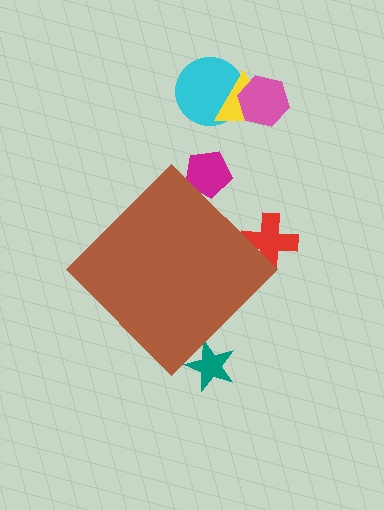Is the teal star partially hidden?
Yes, the teal star is partially hidden behind the brown diamond.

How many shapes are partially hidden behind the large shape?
3 shapes are partially hidden.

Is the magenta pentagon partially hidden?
Yes, the magenta pentagon is partially hidden behind the brown diamond.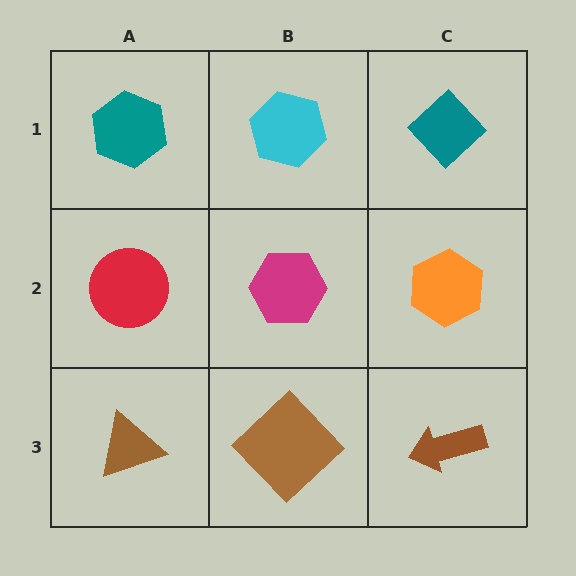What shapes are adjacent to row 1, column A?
A red circle (row 2, column A), a cyan hexagon (row 1, column B).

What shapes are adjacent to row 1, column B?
A magenta hexagon (row 2, column B), a teal hexagon (row 1, column A), a teal diamond (row 1, column C).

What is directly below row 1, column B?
A magenta hexagon.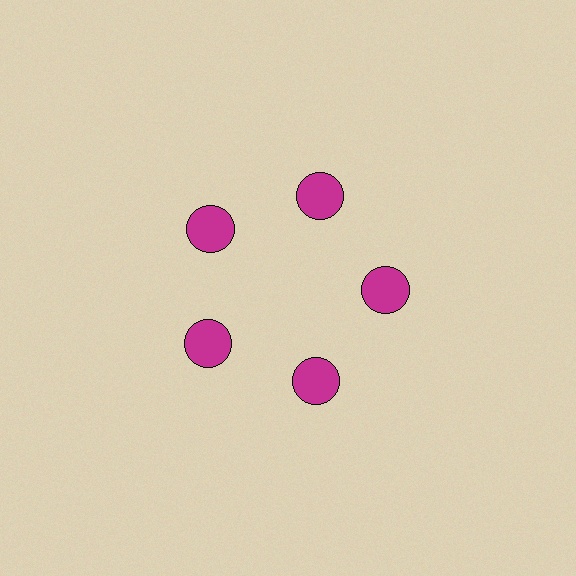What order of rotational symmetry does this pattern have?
This pattern has 5-fold rotational symmetry.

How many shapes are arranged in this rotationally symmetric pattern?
There are 5 shapes, arranged in 5 groups of 1.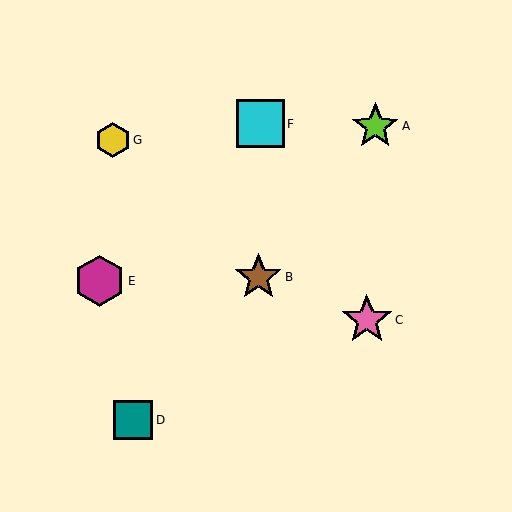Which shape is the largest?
The magenta hexagon (labeled E) is the largest.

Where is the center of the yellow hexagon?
The center of the yellow hexagon is at (113, 140).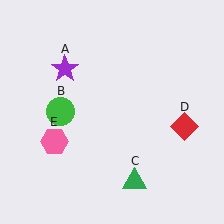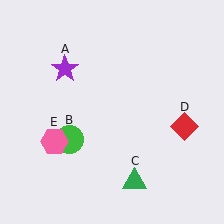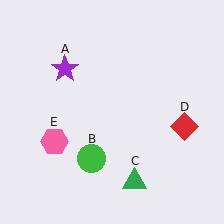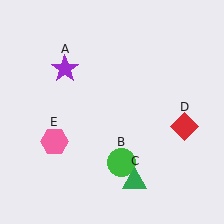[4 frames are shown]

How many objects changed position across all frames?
1 object changed position: green circle (object B).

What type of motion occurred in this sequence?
The green circle (object B) rotated counterclockwise around the center of the scene.